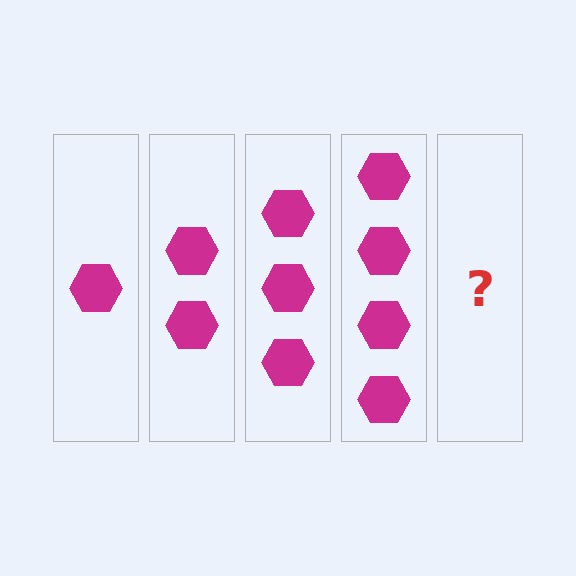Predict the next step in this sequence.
The next step is 5 hexagons.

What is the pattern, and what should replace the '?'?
The pattern is that each step adds one more hexagon. The '?' should be 5 hexagons.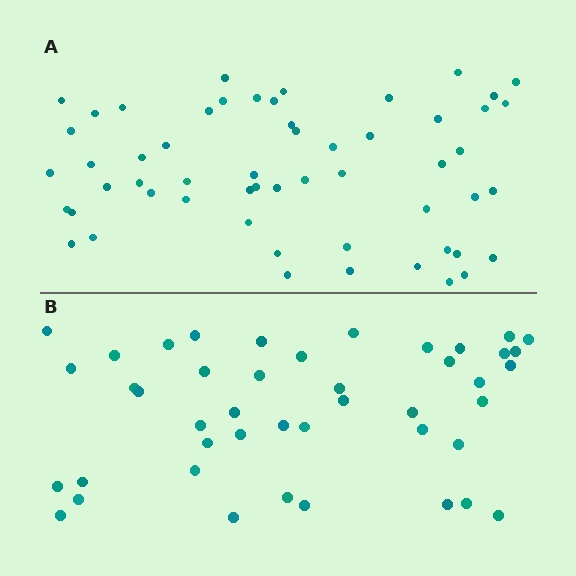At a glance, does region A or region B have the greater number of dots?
Region A (the top region) has more dots.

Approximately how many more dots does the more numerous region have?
Region A has roughly 12 or so more dots than region B.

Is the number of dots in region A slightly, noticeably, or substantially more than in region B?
Region A has noticeably more, but not dramatically so. The ratio is roughly 1.3 to 1.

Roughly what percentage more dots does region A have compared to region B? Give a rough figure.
About 25% more.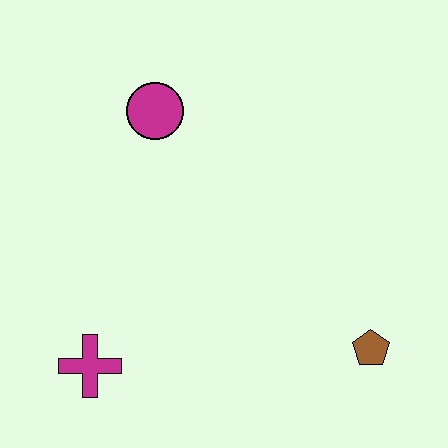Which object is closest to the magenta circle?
The magenta cross is closest to the magenta circle.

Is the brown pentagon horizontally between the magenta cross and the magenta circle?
No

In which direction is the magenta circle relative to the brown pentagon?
The magenta circle is above the brown pentagon.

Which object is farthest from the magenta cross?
The brown pentagon is farthest from the magenta cross.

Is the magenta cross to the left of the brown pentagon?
Yes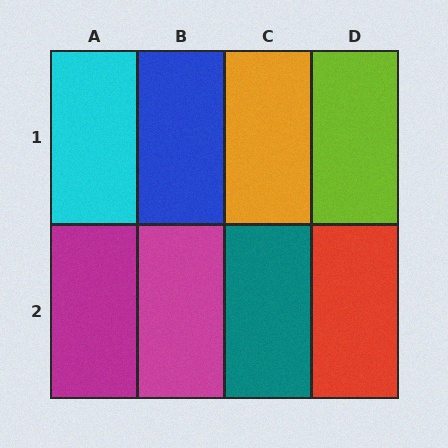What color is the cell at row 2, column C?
Teal.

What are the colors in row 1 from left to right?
Cyan, blue, orange, lime.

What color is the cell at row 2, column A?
Magenta.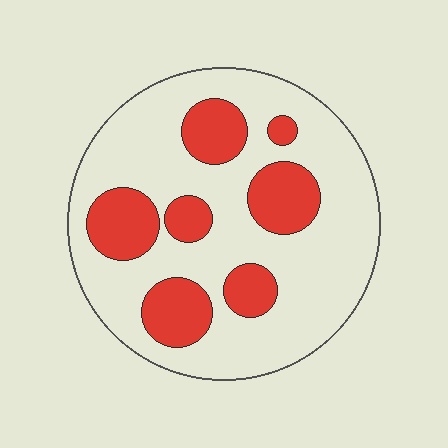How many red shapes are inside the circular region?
7.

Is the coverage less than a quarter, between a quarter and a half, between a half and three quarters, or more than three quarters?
Between a quarter and a half.